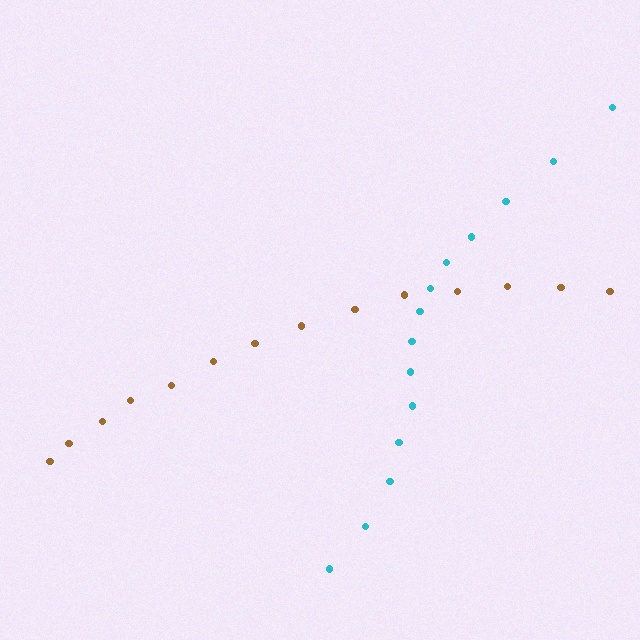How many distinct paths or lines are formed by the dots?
There are 2 distinct paths.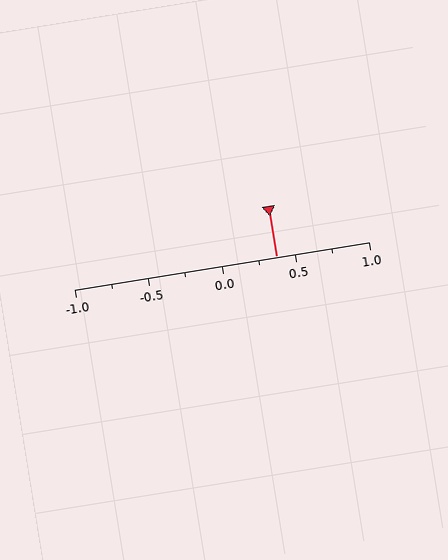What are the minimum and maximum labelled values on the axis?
The axis runs from -1.0 to 1.0.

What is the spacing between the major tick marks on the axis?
The major ticks are spaced 0.5 apart.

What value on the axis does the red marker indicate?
The marker indicates approximately 0.38.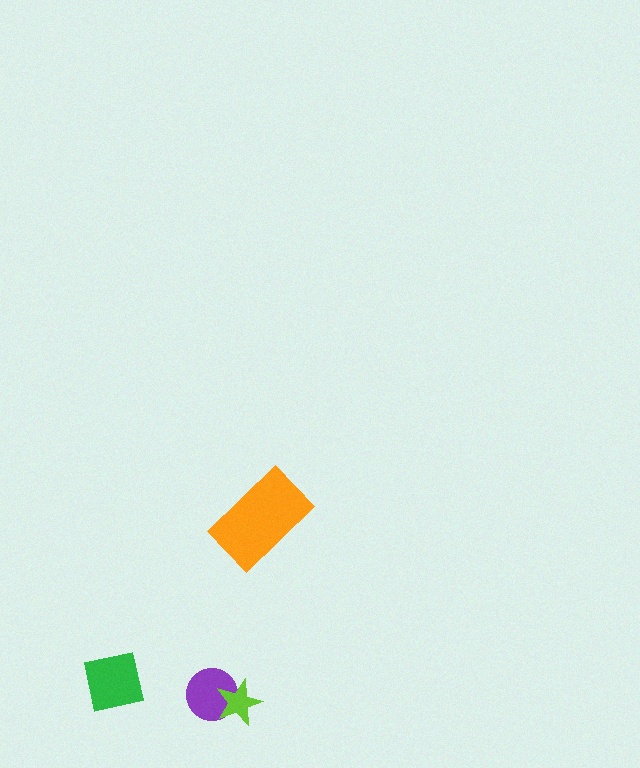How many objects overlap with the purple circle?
1 object overlaps with the purple circle.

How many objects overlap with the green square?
0 objects overlap with the green square.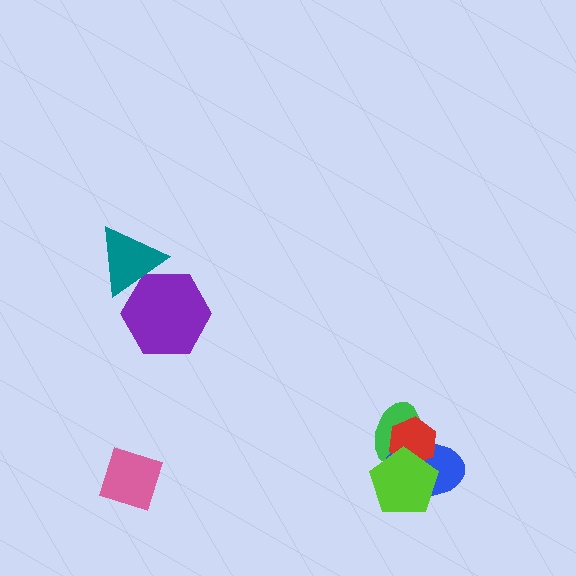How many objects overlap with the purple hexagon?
1 object overlaps with the purple hexagon.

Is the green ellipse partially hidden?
Yes, it is partially covered by another shape.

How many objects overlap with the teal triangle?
1 object overlaps with the teal triangle.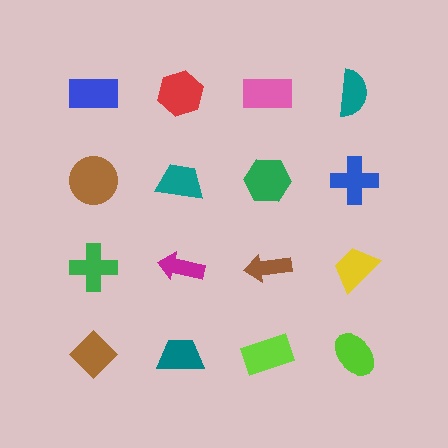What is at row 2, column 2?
A teal trapezoid.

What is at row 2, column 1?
A brown circle.